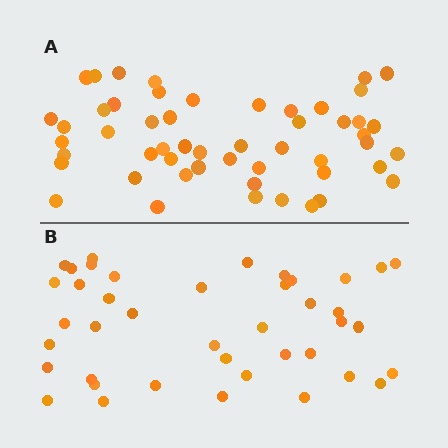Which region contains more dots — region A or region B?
Region A (the top region) has more dots.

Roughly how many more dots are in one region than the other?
Region A has roughly 12 or so more dots than region B.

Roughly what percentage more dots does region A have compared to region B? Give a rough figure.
About 25% more.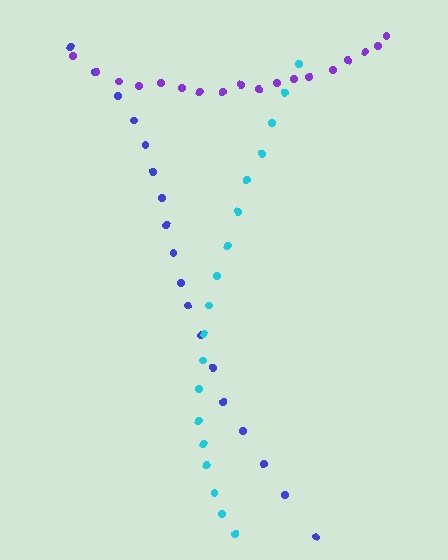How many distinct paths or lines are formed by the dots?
There are 3 distinct paths.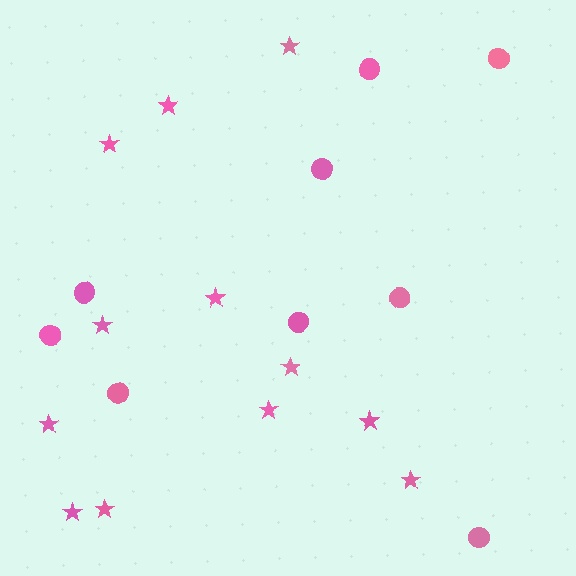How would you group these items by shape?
There are 2 groups: one group of stars (12) and one group of circles (9).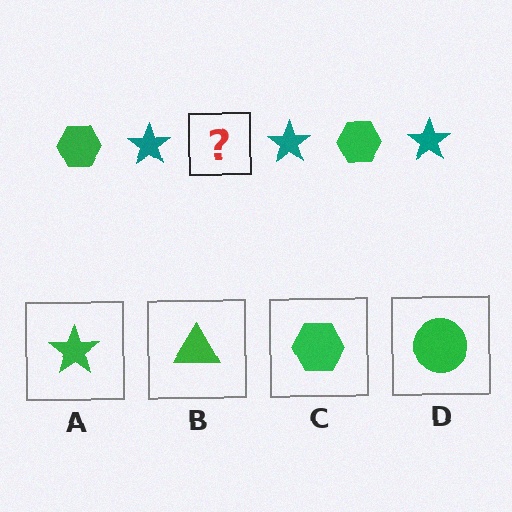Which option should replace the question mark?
Option C.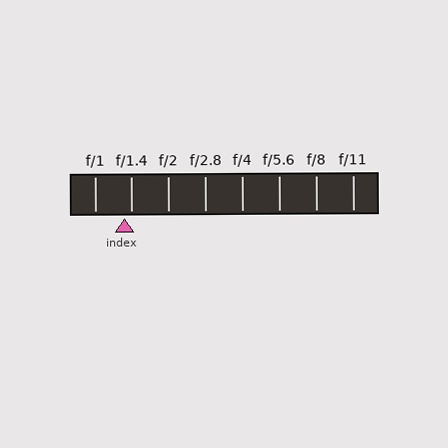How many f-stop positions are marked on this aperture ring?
There are 8 f-stop positions marked.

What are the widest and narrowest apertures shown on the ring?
The widest aperture shown is f/1 and the narrowest is f/11.